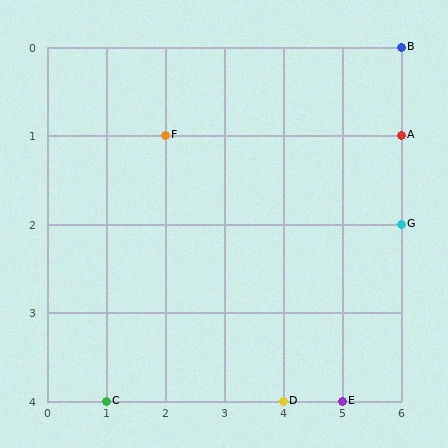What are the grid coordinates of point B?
Point B is at grid coordinates (6, 0).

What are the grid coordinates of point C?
Point C is at grid coordinates (1, 4).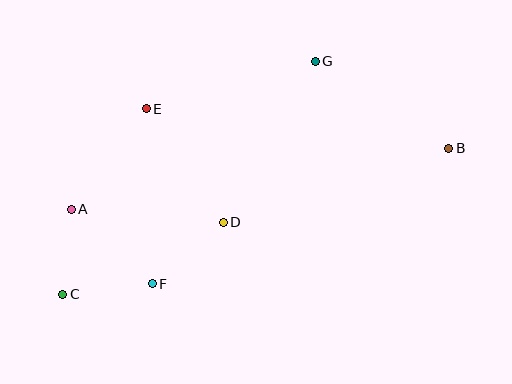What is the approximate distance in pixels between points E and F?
The distance between E and F is approximately 175 pixels.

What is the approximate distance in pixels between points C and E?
The distance between C and E is approximately 203 pixels.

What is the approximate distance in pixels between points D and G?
The distance between D and G is approximately 185 pixels.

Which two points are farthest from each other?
Points B and C are farthest from each other.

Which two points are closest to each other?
Points A and C are closest to each other.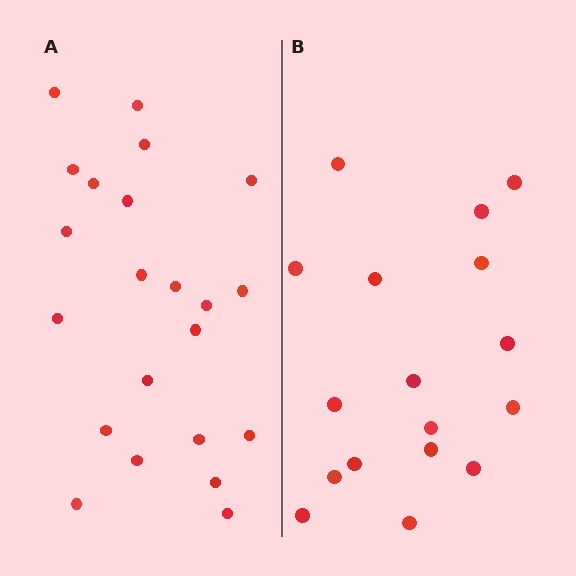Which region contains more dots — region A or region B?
Region A (the left region) has more dots.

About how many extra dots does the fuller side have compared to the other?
Region A has about 5 more dots than region B.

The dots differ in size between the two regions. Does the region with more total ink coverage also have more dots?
No. Region B has more total ink coverage because its dots are larger, but region A actually contains more individual dots. Total area can be misleading — the number of items is what matters here.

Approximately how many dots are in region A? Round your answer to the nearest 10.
About 20 dots. (The exact count is 22, which rounds to 20.)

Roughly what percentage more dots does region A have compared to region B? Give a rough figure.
About 30% more.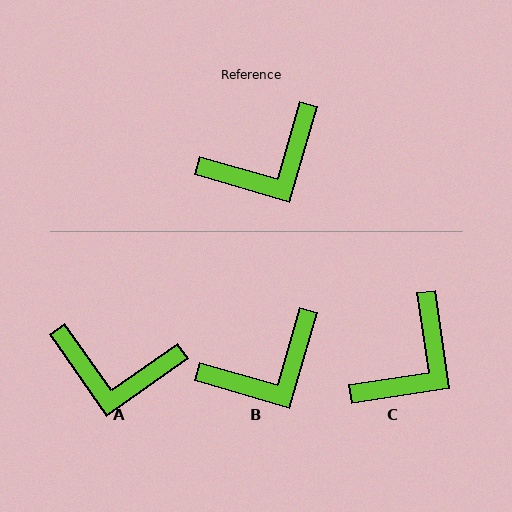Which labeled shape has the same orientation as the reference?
B.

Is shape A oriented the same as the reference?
No, it is off by about 39 degrees.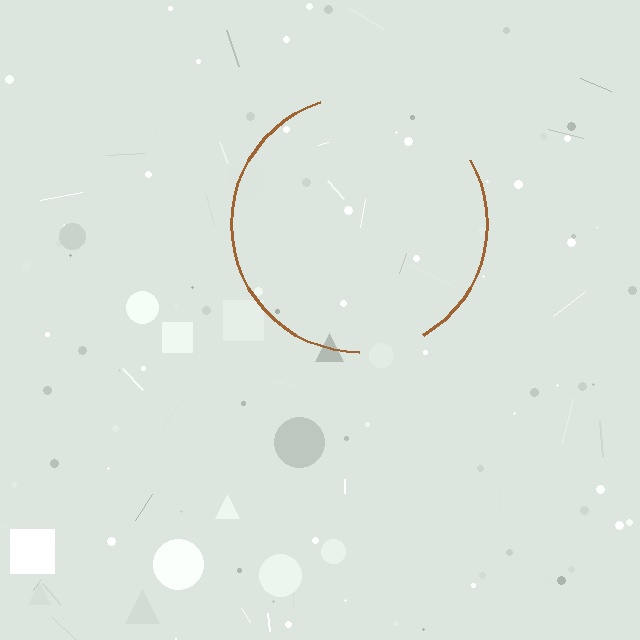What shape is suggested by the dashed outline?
The dashed outline suggests a circle.